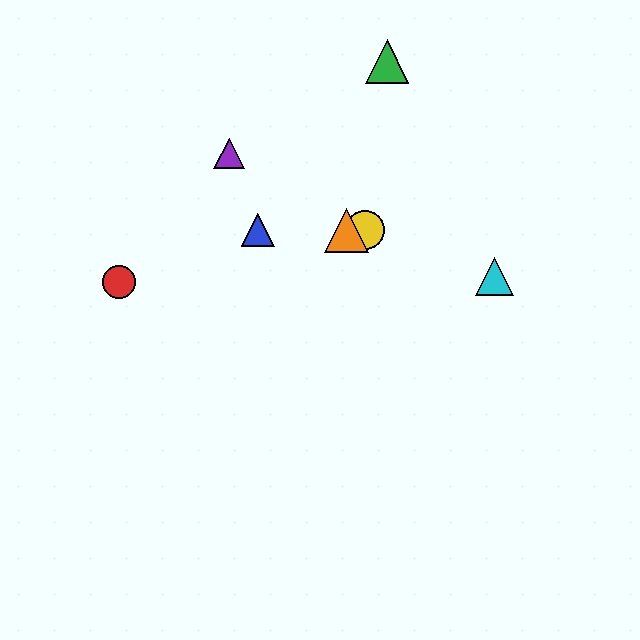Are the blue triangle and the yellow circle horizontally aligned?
Yes, both are at y≈230.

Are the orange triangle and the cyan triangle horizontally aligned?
No, the orange triangle is at y≈230 and the cyan triangle is at y≈276.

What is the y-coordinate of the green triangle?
The green triangle is at y≈61.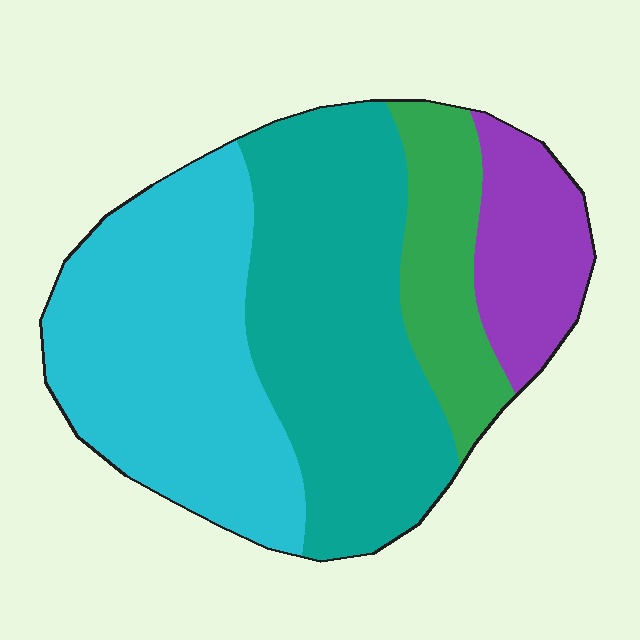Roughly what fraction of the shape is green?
Green takes up less than a quarter of the shape.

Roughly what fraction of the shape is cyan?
Cyan covers roughly 35% of the shape.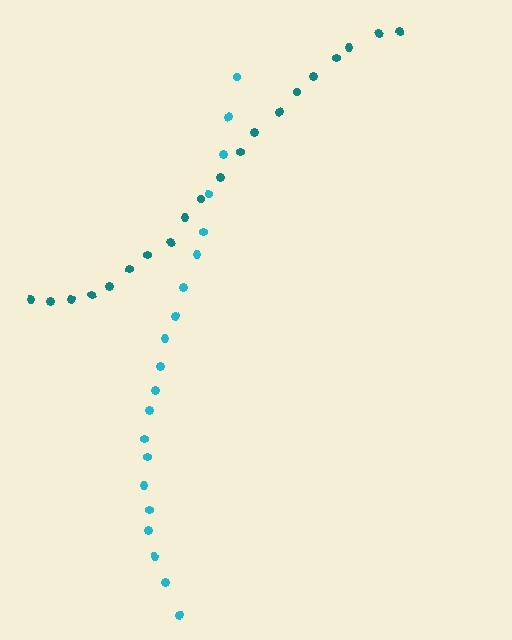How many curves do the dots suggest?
There are 2 distinct paths.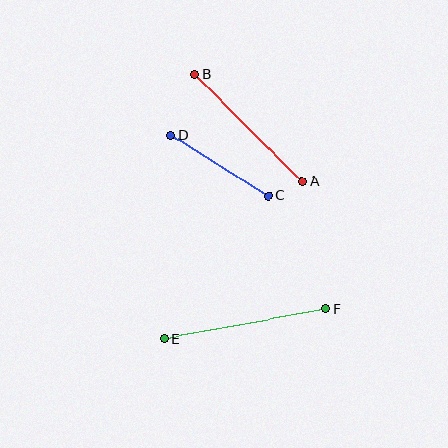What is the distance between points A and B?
The distance is approximately 151 pixels.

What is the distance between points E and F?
The distance is approximately 164 pixels.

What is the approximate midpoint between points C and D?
The midpoint is at approximately (219, 166) pixels.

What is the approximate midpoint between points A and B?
The midpoint is at approximately (249, 128) pixels.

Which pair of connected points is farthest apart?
Points E and F are farthest apart.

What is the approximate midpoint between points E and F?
The midpoint is at approximately (245, 324) pixels.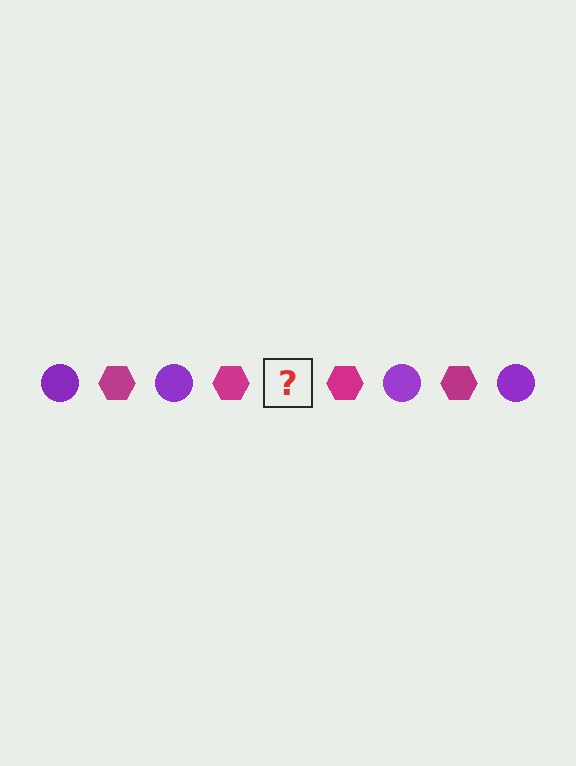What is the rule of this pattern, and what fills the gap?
The rule is that the pattern alternates between purple circle and magenta hexagon. The gap should be filled with a purple circle.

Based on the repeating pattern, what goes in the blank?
The blank should be a purple circle.